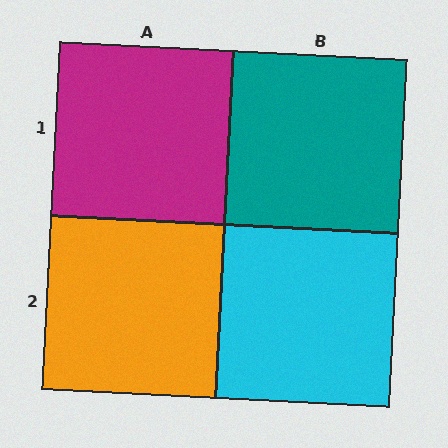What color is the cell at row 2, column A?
Orange.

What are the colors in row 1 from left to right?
Magenta, teal.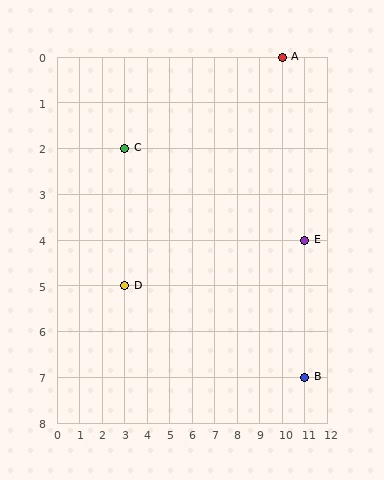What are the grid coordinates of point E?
Point E is at grid coordinates (11, 4).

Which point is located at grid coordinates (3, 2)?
Point C is at (3, 2).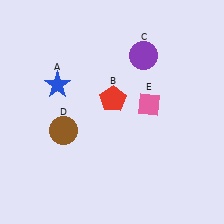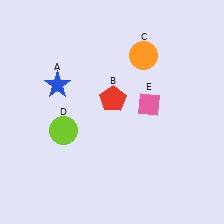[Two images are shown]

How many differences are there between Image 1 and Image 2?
There are 2 differences between the two images.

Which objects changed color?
C changed from purple to orange. D changed from brown to lime.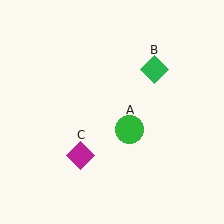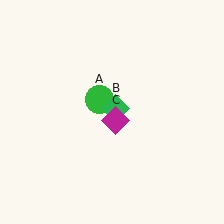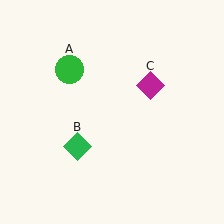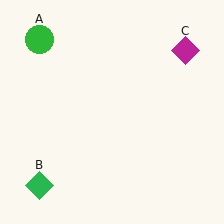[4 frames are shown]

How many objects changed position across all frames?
3 objects changed position: green circle (object A), green diamond (object B), magenta diamond (object C).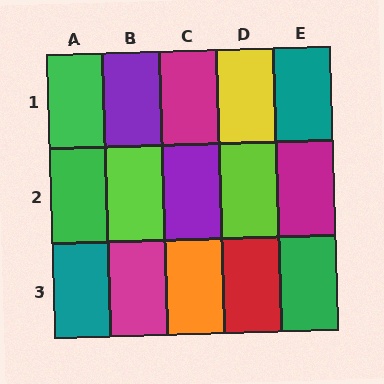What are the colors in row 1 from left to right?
Green, purple, magenta, yellow, teal.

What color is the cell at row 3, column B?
Magenta.